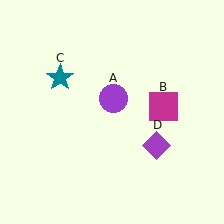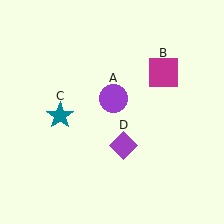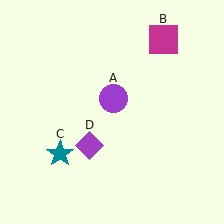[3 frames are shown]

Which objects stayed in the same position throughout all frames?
Purple circle (object A) remained stationary.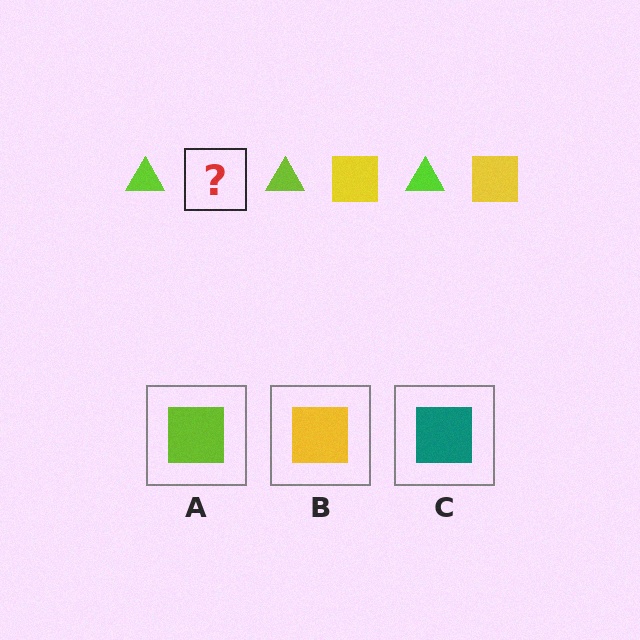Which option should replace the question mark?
Option B.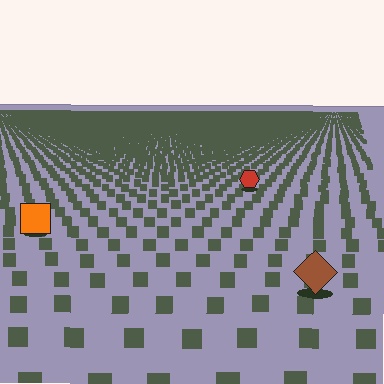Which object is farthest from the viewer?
The red hexagon is farthest from the viewer. It appears smaller and the ground texture around it is denser.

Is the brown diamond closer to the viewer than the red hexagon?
Yes. The brown diamond is closer — you can tell from the texture gradient: the ground texture is coarser near it.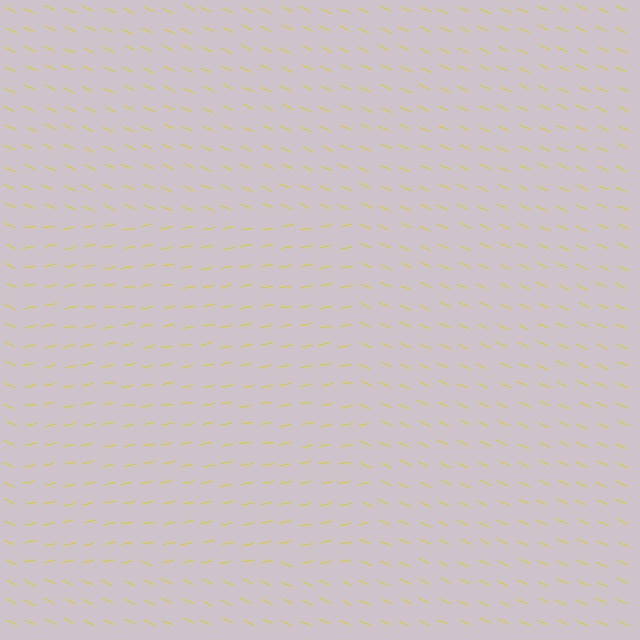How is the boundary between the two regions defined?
The boundary is defined purely by a change in line orientation (approximately 33 degrees difference). All lines are the same color and thickness.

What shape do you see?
I see a rectangle.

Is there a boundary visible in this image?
Yes, there is a texture boundary formed by a change in line orientation.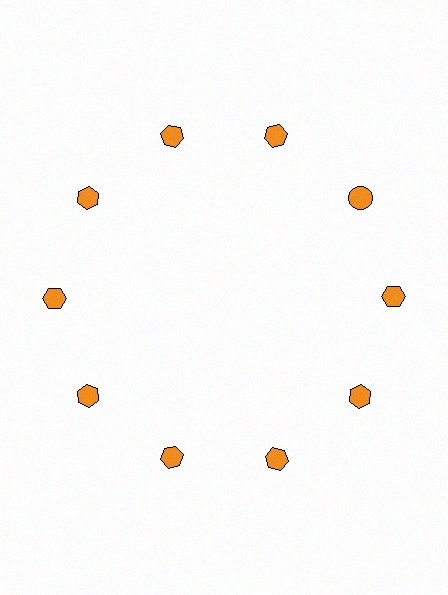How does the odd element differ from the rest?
It has a different shape: circle instead of hexagon.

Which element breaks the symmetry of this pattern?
The orange circle at roughly the 2 o'clock position breaks the symmetry. All other shapes are orange hexagons.